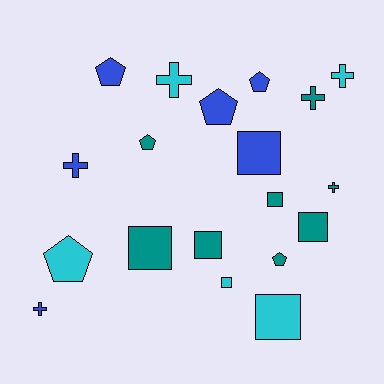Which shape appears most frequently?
Square, with 7 objects.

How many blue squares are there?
There is 1 blue square.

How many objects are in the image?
There are 19 objects.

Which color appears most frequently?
Teal, with 8 objects.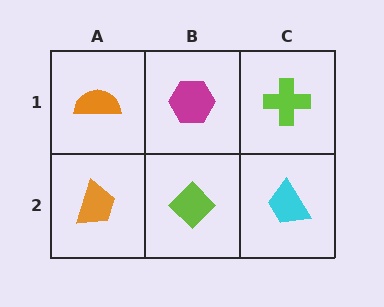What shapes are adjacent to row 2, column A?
An orange semicircle (row 1, column A), a lime diamond (row 2, column B).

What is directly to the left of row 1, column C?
A magenta hexagon.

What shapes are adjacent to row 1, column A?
An orange trapezoid (row 2, column A), a magenta hexagon (row 1, column B).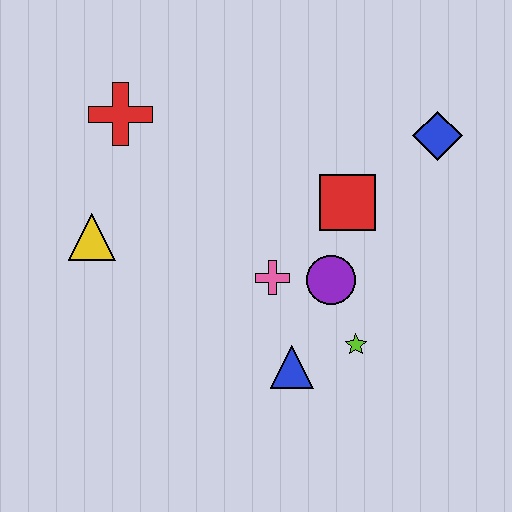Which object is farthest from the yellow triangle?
The blue diamond is farthest from the yellow triangle.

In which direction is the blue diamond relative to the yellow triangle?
The blue diamond is to the right of the yellow triangle.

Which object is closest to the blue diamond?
The red square is closest to the blue diamond.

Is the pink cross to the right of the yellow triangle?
Yes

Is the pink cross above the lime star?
Yes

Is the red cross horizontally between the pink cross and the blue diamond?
No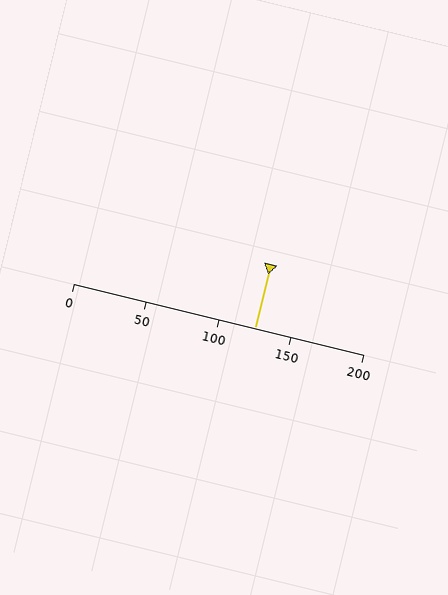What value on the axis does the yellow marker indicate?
The marker indicates approximately 125.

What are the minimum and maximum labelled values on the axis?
The axis runs from 0 to 200.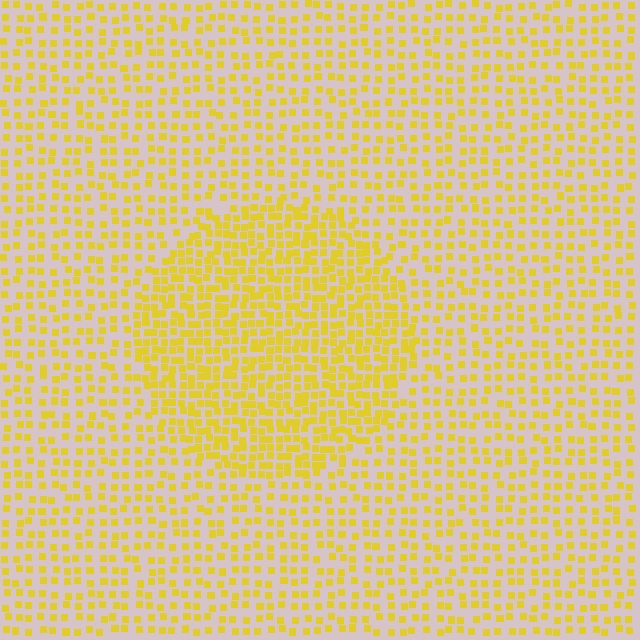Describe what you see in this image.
The image contains small yellow elements arranged at two different densities. A circle-shaped region is visible where the elements are more densely packed than the surrounding area.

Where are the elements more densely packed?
The elements are more densely packed inside the circle boundary.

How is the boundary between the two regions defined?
The boundary is defined by a change in element density (approximately 1.8x ratio). All elements are the same color, size, and shape.